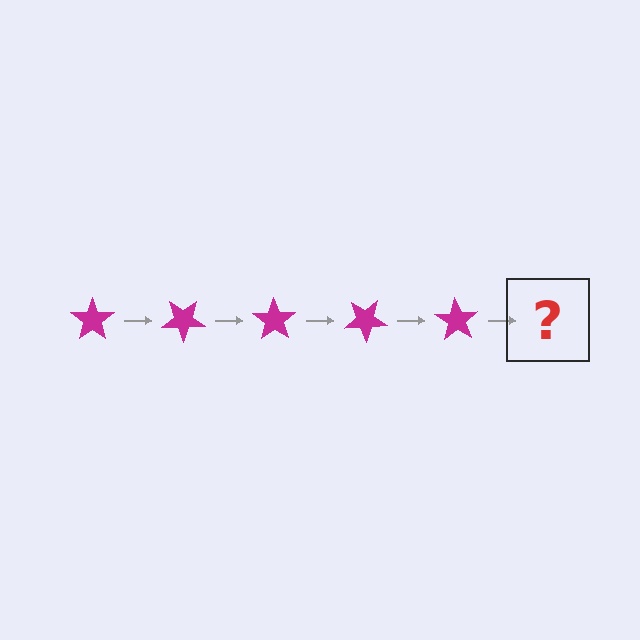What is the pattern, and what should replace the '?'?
The pattern is that the star rotates 35 degrees each step. The '?' should be a magenta star rotated 175 degrees.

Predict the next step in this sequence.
The next step is a magenta star rotated 175 degrees.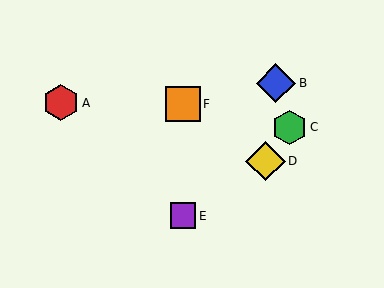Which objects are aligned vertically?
Objects E, F are aligned vertically.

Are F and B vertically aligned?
No, F is at x≈183 and B is at x≈276.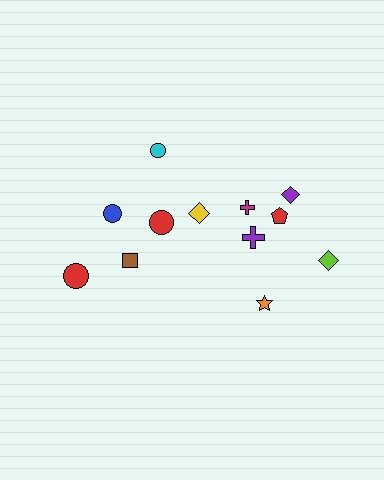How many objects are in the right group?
There are 8 objects.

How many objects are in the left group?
There are 4 objects.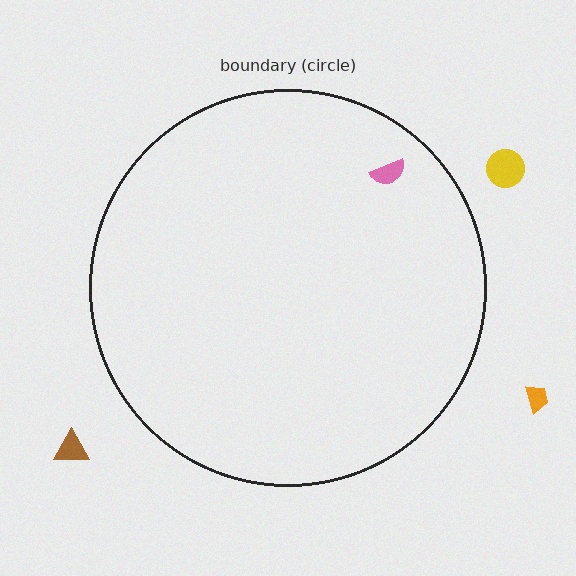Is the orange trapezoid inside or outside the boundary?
Outside.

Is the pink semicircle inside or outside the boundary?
Inside.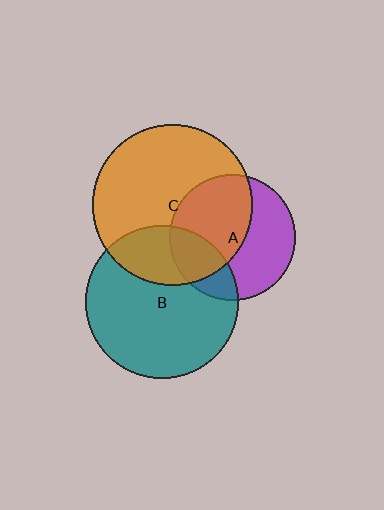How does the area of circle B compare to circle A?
Approximately 1.5 times.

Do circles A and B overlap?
Yes.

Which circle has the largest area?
Circle C (orange).